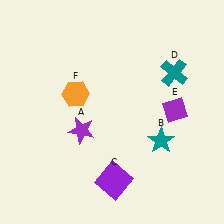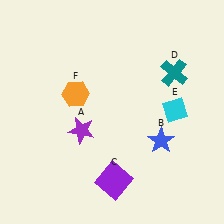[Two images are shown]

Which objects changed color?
B changed from teal to blue. E changed from purple to cyan.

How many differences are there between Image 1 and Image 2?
There are 2 differences between the two images.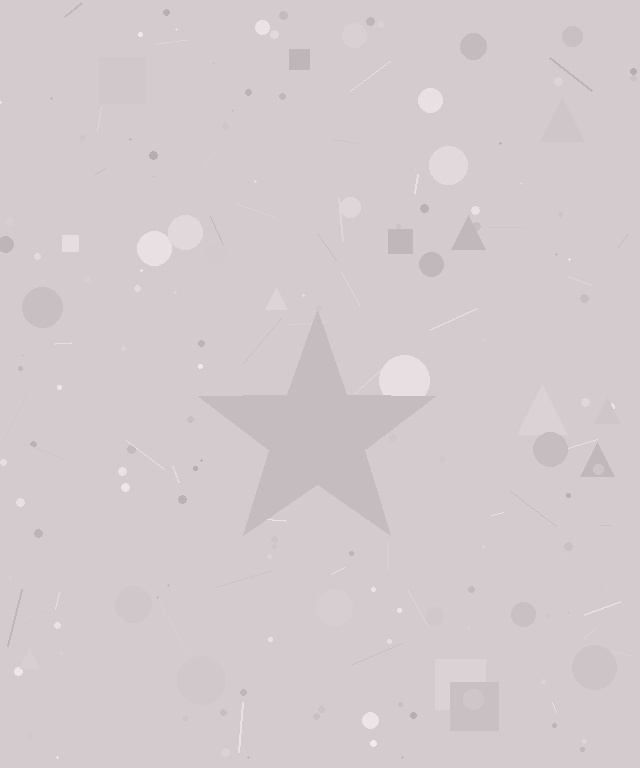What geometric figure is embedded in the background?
A star is embedded in the background.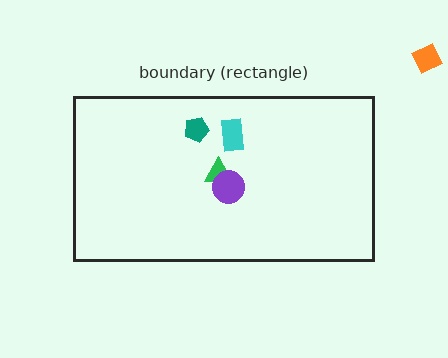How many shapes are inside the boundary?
4 inside, 1 outside.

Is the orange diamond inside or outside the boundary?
Outside.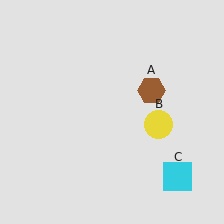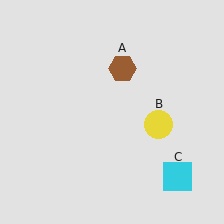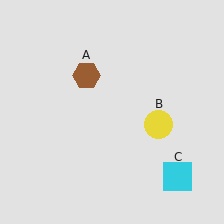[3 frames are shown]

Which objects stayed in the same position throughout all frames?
Yellow circle (object B) and cyan square (object C) remained stationary.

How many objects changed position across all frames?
1 object changed position: brown hexagon (object A).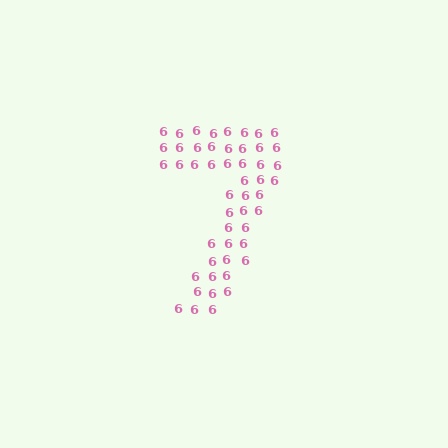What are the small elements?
The small elements are digit 6's.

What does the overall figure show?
The overall figure shows the digit 7.